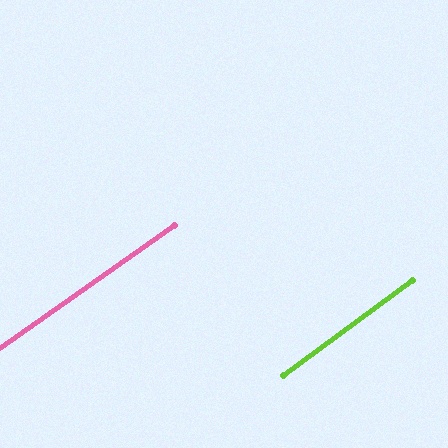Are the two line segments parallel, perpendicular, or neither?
Parallel — their directions differ by only 1.8°.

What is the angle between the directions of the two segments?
Approximately 2 degrees.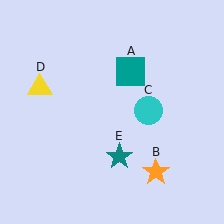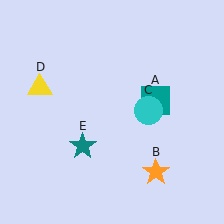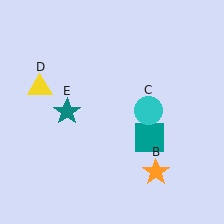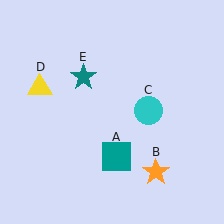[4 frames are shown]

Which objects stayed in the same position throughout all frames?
Orange star (object B) and cyan circle (object C) and yellow triangle (object D) remained stationary.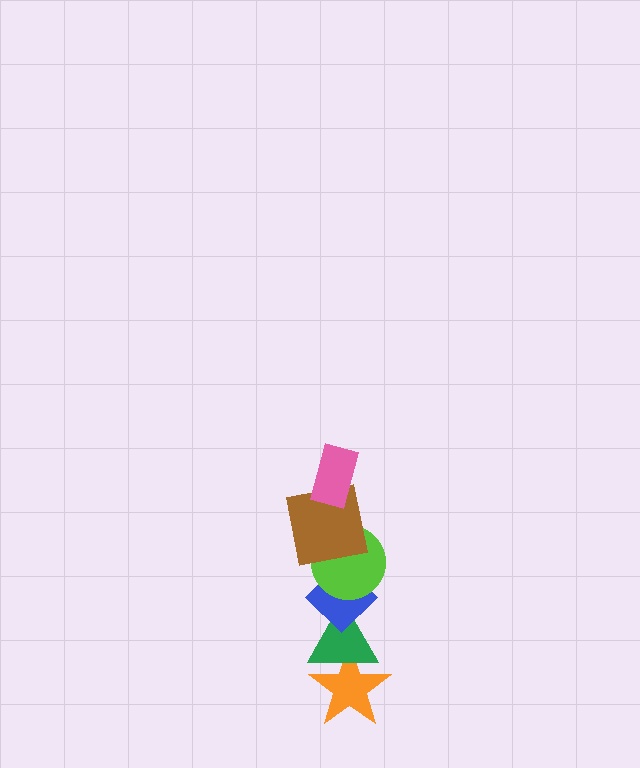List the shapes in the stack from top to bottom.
From top to bottom: the pink rectangle, the brown square, the lime circle, the blue diamond, the green triangle, the orange star.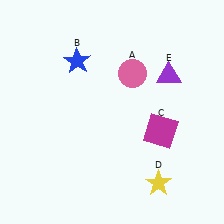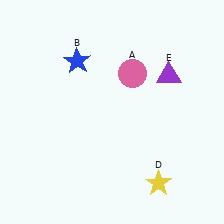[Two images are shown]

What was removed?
The magenta square (C) was removed in Image 2.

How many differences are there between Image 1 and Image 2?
There is 1 difference between the two images.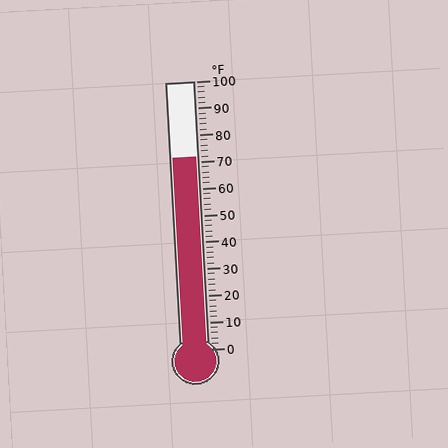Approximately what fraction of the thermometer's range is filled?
The thermometer is filled to approximately 70% of its range.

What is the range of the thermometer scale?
The thermometer scale ranges from 0°F to 100°F.